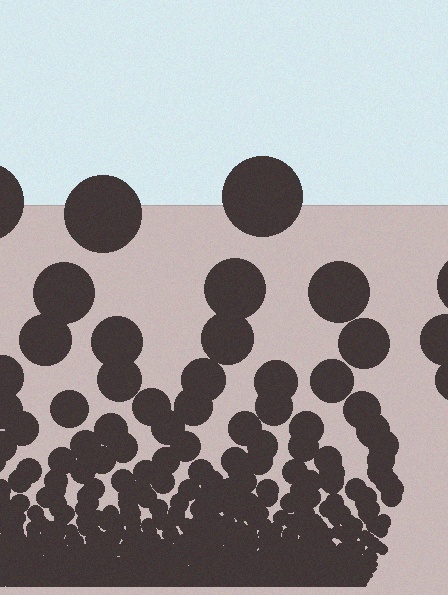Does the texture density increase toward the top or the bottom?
Density increases toward the bottom.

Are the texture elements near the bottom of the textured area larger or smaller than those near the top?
Smaller. The gradient is inverted — elements near the bottom are smaller and denser.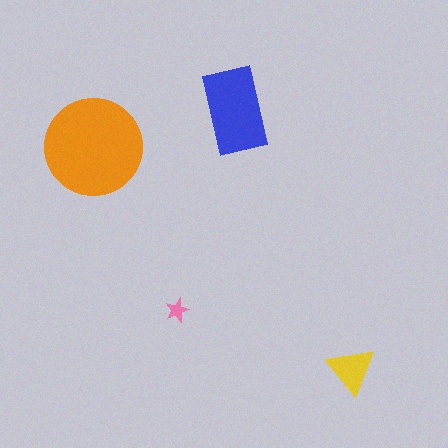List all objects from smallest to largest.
The pink star, the yellow triangle, the blue rectangle, the orange circle.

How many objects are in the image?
There are 4 objects in the image.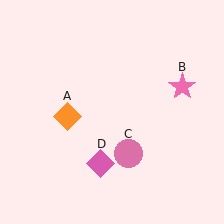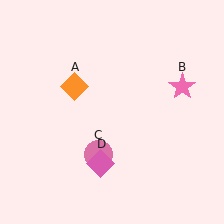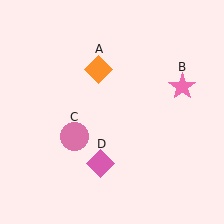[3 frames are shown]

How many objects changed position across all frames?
2 objects changed position: orange diamond (object A), pink circle (object C).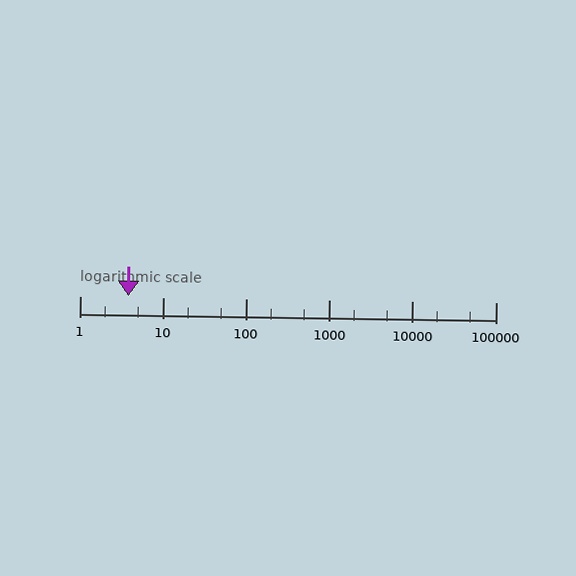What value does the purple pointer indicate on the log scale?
The pointer indicates approximately 3.8.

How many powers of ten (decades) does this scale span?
The scale spans 5 decades, from 1 to 100000.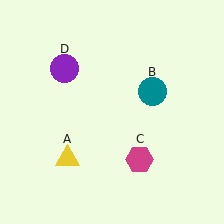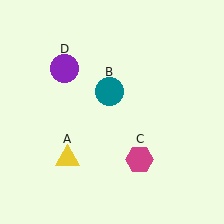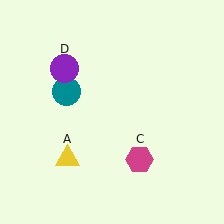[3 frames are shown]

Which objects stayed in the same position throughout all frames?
Yellow triangle (object A) and magenta hexagon (object C) and purple circle (object D) remained stationary.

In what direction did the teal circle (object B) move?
The teal circle (object B) moved left.